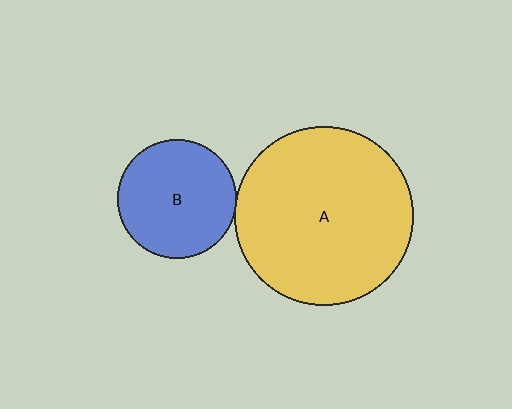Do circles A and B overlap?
Yes.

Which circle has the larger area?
Circle A (yellow).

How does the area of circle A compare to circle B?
Approximately 2.3 times.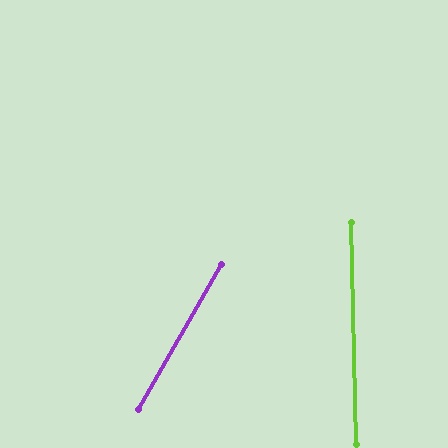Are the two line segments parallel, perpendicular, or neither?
Neither parallel nor perpendicular — they differ by about 31°.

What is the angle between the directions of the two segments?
Approximately 31 degrees.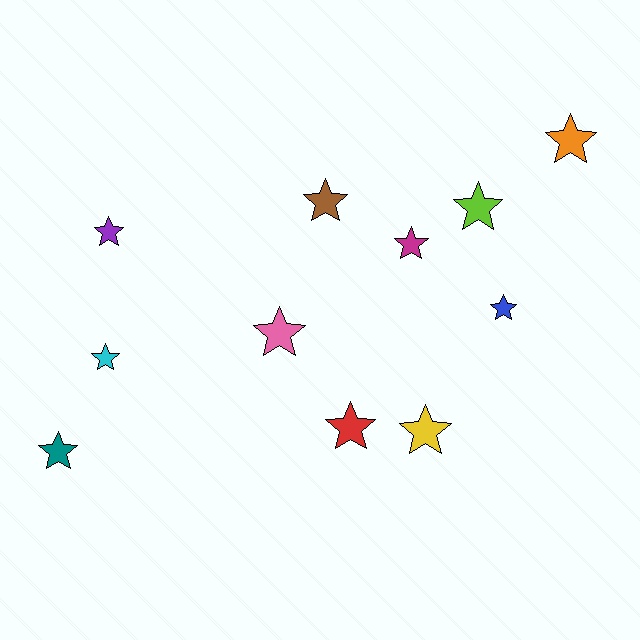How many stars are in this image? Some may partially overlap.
There are 11 stars.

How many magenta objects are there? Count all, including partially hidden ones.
There is 1 magenta object.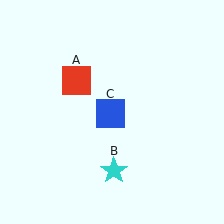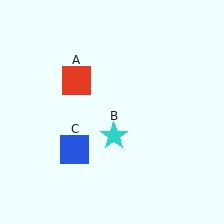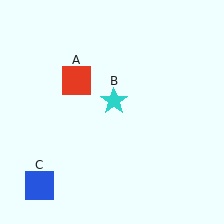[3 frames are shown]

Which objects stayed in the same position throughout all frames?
Red square (object A) remained stationary.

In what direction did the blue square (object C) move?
The blue square (object C) moved down and to the left.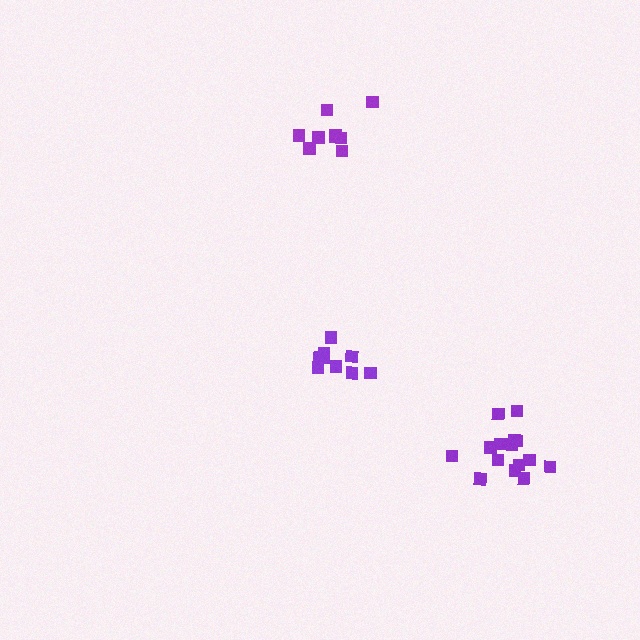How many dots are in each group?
Group 1: 15 dots, Group 2: 9 dots, Group 3: 9 dots (33 total).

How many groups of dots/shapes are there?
There are 3 groups.